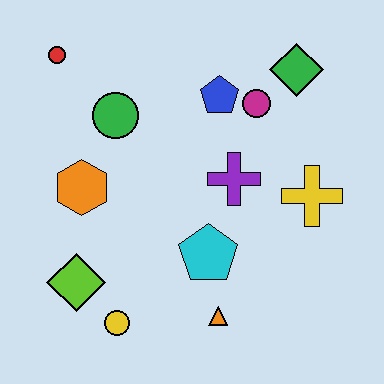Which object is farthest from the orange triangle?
The red circle is farthest from the orange triangle.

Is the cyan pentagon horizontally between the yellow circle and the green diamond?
Yes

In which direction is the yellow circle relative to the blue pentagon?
The yellow circle is below the blue pentagon.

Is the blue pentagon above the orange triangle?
Yes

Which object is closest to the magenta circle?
The blue pentagon is closest to the magenta circle.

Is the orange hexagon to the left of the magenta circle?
Yes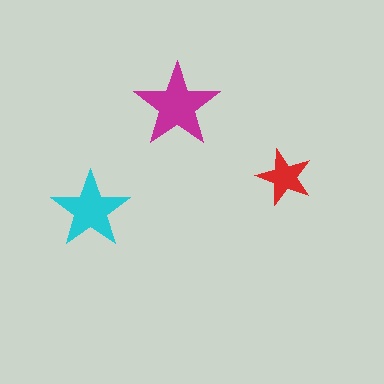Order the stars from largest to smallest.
the magenta one, the cyan one, the red one.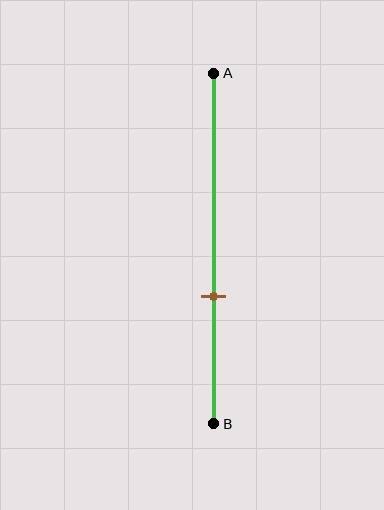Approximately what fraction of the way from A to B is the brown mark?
The brown mark is approximately 65% of the way from A to B.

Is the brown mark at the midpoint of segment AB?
No, the mark is at about 65% from A, not at the 50% midpoint.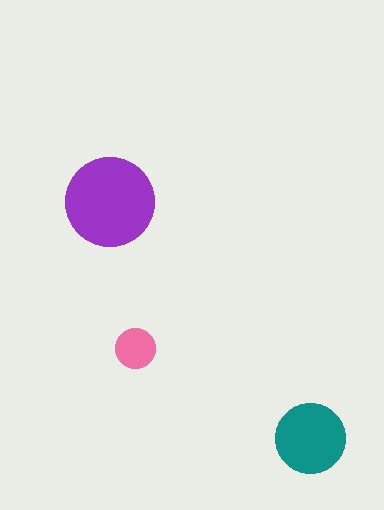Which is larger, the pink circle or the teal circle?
The teal one.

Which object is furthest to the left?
The purple circle is leftmost.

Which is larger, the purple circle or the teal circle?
The purple one.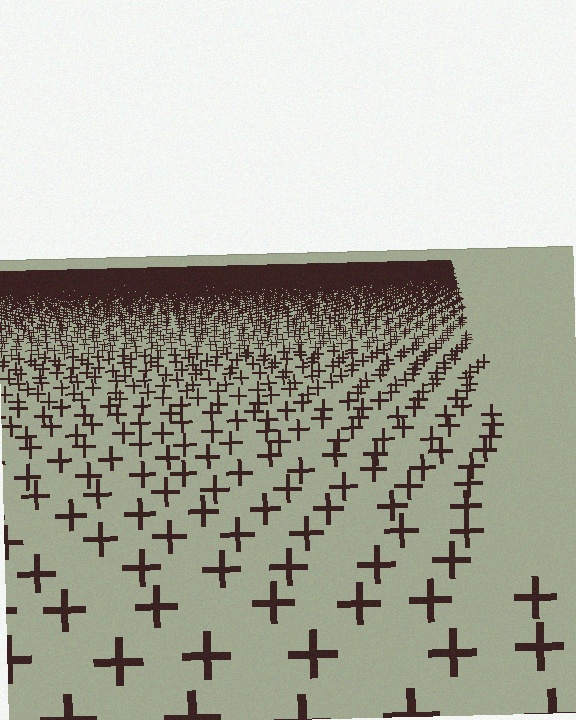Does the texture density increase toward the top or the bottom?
Density increases toward the top.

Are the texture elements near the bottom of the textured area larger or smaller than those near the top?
Larger. Near the bottom, elements are closer to the viewer and appear at a bigger on-screen size.